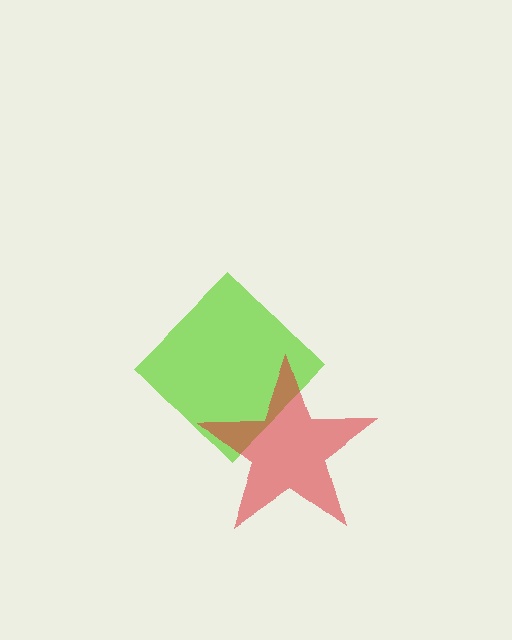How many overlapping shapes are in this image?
There are 2 overlapping shapes in the image.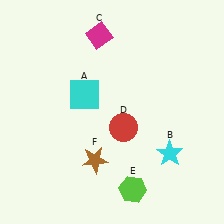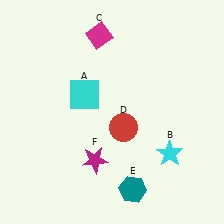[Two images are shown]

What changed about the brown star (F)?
In Image 1, F is brown. In Image 2, it changed to magenta.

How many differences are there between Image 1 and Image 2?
There are 2 differences between the two images.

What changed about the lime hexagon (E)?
In Image 1, E is lime. In Image 2, it changed to teal.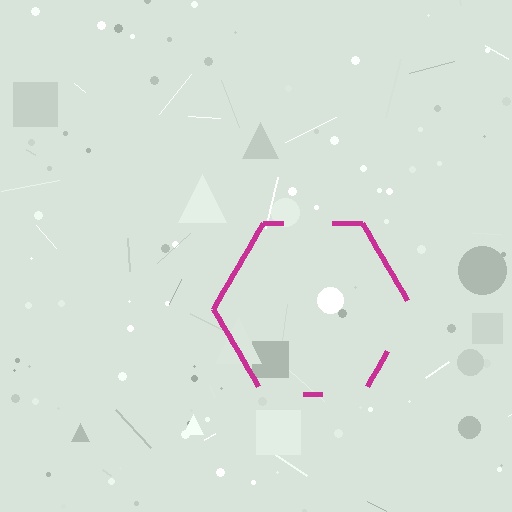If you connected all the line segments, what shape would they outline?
They would outline a hexagon.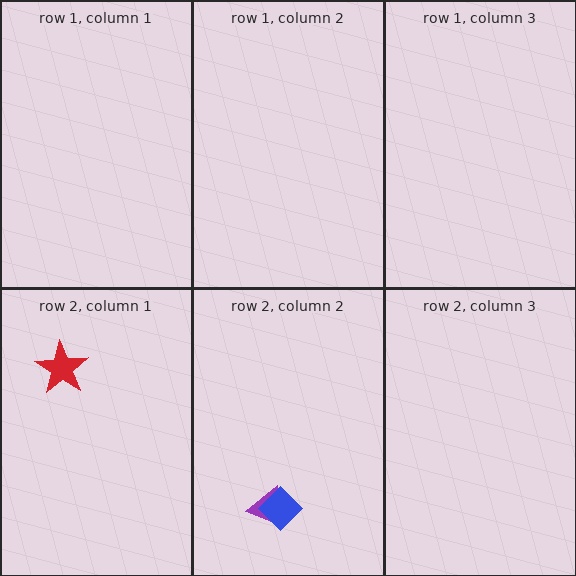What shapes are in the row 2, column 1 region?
The red star.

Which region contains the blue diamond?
The row 2, column 2 region.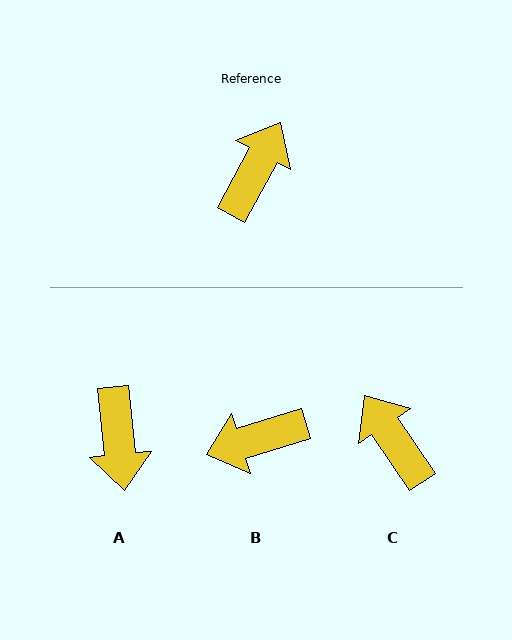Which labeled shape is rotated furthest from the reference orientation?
A, about 146 degrees away.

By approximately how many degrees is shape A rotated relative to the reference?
Approximately 146 degrees clockwise.